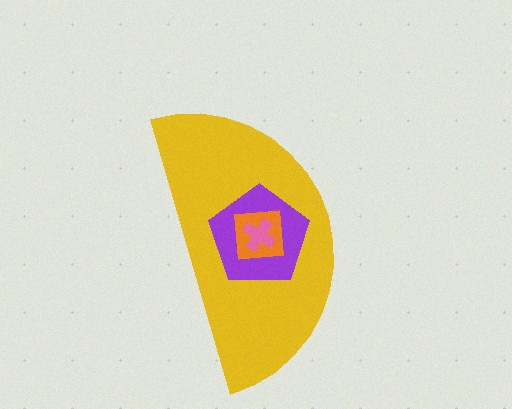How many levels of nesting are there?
4.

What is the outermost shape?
The yellow semicircle.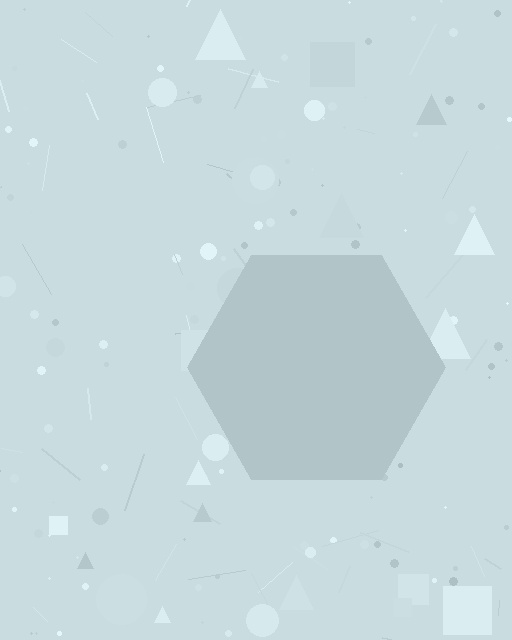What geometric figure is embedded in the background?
A hexagon is embedded in the background.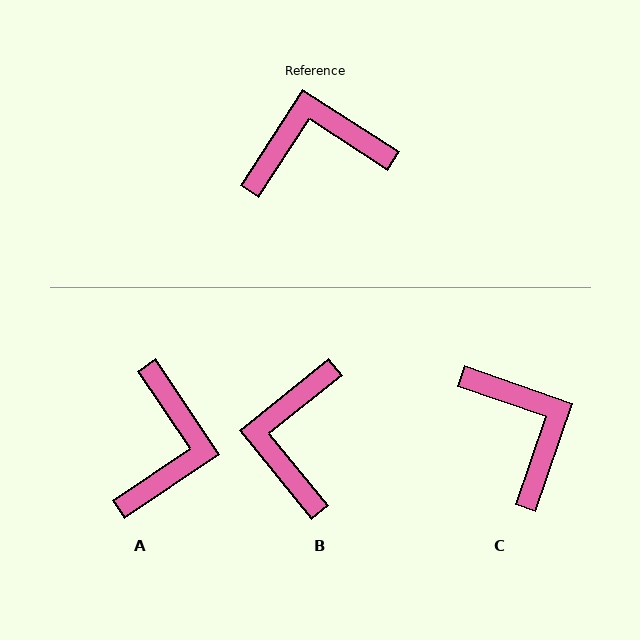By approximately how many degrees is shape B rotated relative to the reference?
Approximately 72 degrees counter-clockwise.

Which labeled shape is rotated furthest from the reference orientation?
A, about 113 degrees away.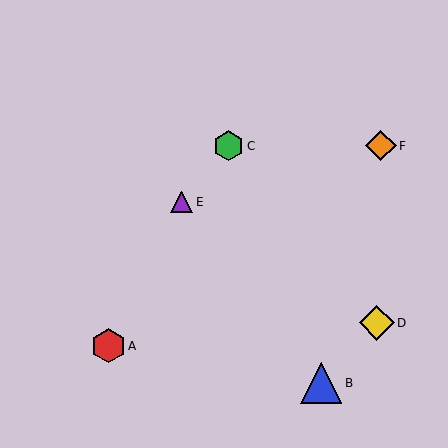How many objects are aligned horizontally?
2 objects (C, F) are aligned horizontally.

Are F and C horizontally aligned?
Yes, both are at y≈146.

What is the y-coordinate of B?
Object B is at y≈383.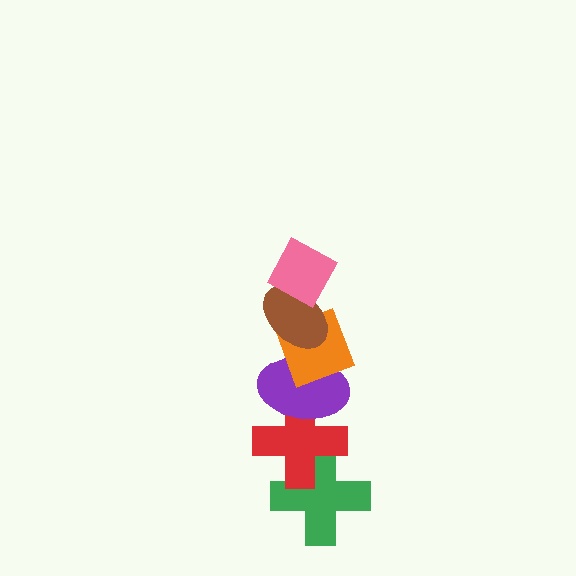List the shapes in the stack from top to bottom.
From top to bottom: the pink diamond, the brown ellipse, the orange diamond, the purple ellipse, the red cross, the green cross.